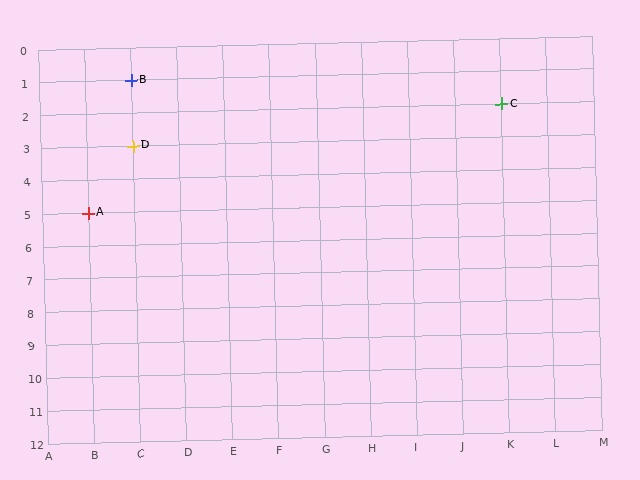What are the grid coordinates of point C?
Point C is at grid coordinates (K, 2).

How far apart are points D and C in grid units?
Points D and C are 8 columns and 1 row apart (about 8.1 grid units diagonally).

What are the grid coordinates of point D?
Point D is at grid coordinates (C, 3).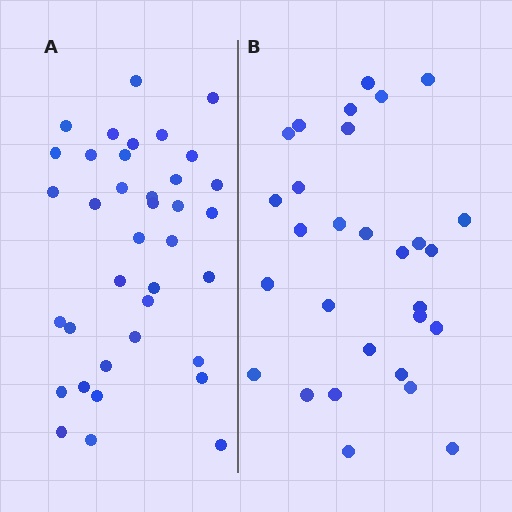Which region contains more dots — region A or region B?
Region A (the left region) has more dots.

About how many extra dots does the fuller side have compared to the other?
Region A has roughly 8 or so more dots than region B.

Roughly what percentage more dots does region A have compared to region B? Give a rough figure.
About 30% more.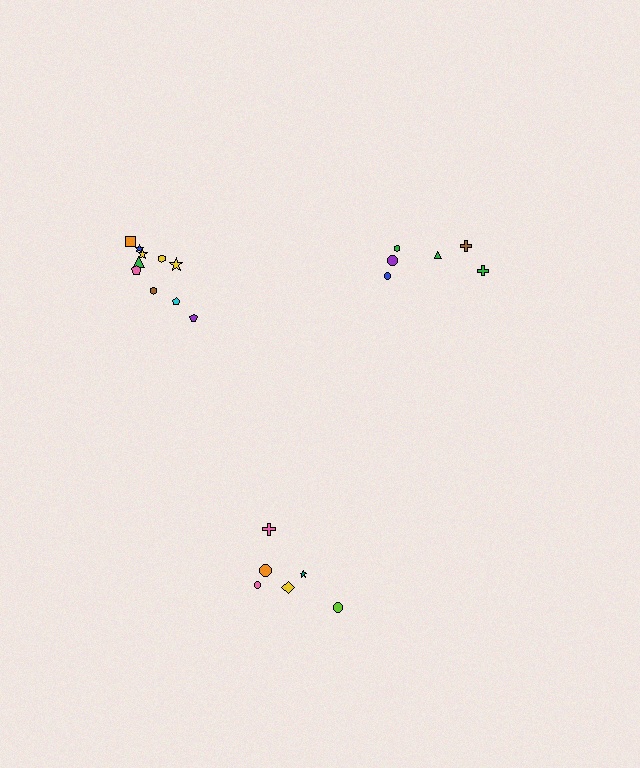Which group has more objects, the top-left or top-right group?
The top-left group.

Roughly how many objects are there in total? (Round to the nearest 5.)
Roughly 20 objects in total.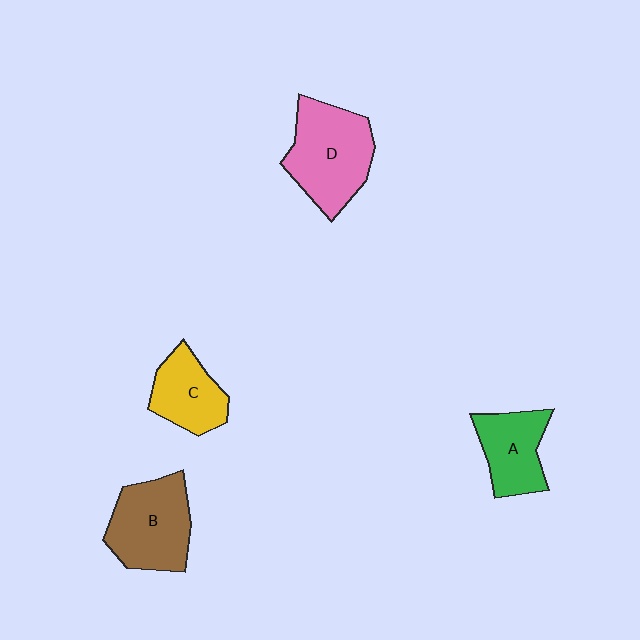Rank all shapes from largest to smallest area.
From largest to smallest: D (pink), B (brown), A (green), C (yellow).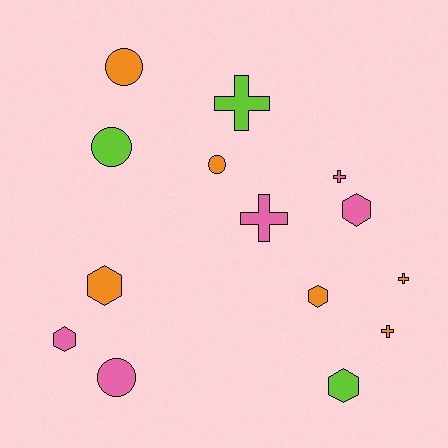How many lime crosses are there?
There is 1 lime cross.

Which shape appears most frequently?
Cross, with 5 objects.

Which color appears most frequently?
Orange, with 6 objects.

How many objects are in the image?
There are 14 objects.